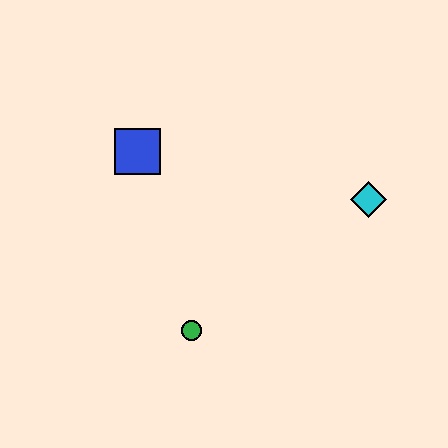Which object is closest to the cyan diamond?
The green circle is closest to the cyan diamond.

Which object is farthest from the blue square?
The cyan diamond is farthest from the blue square.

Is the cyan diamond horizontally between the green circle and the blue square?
No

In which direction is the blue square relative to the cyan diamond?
The blue square is to the left of the cyan diamond.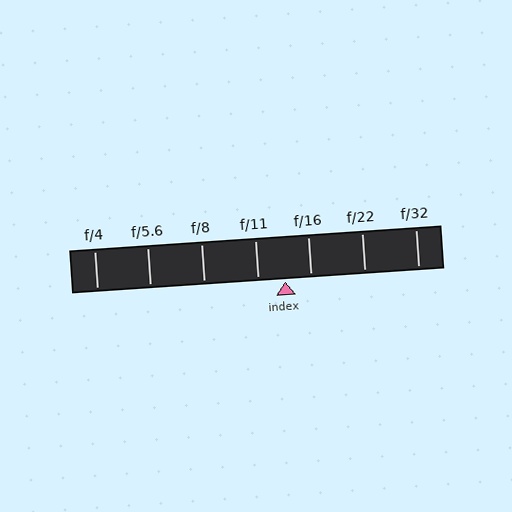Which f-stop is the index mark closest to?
The index mark is closest to f/16.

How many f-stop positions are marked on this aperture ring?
There are 7 f-stop positions marked.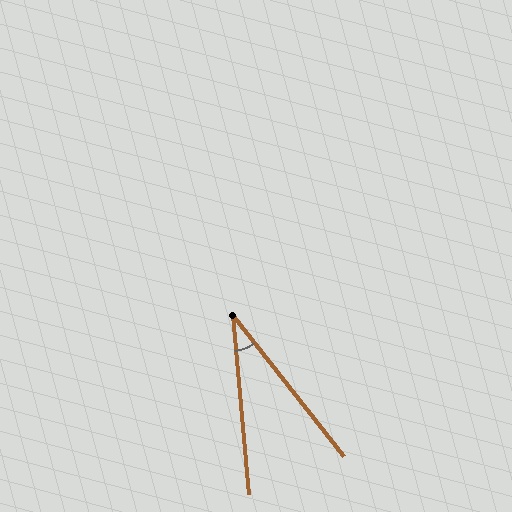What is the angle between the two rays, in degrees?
Approximately 33 degrees.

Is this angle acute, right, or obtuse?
It is acute.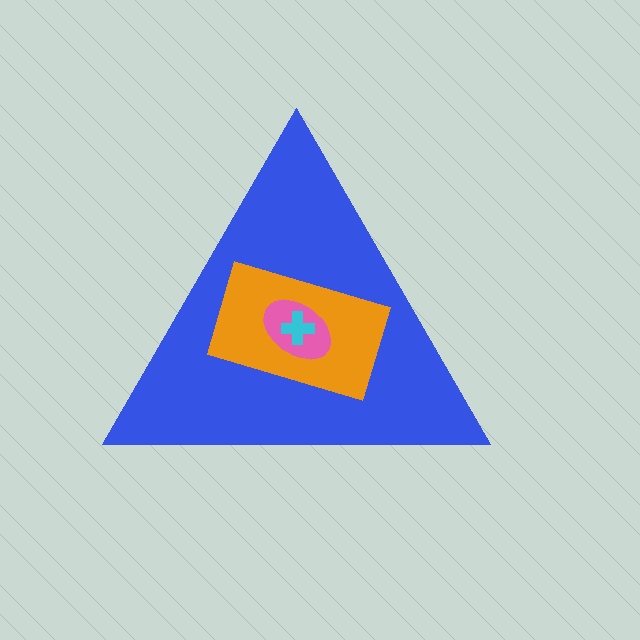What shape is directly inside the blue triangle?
The orange rectangle.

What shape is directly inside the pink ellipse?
The cyan cross.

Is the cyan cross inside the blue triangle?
Yes.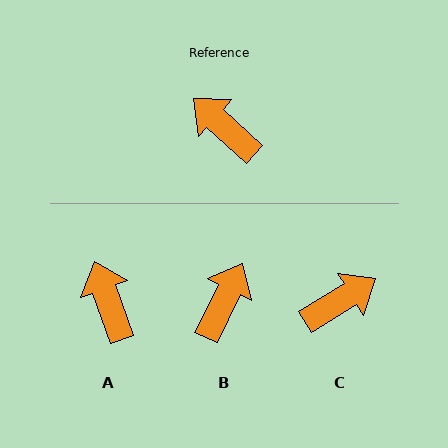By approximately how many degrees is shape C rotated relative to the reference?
Approximately 106 degrees clockwise.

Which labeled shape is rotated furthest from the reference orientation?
C, about 106 degrees away.